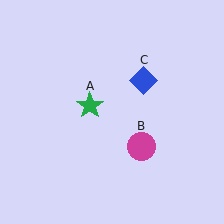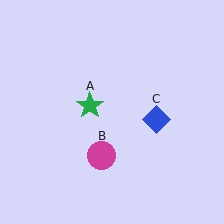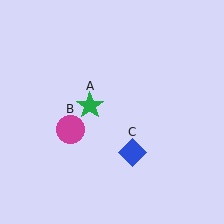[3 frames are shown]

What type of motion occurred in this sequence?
The magenta circle (object B), blue diamond (object C) rotated clockwise around the center of the scene.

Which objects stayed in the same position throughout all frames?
Green star (object A) remained stationary.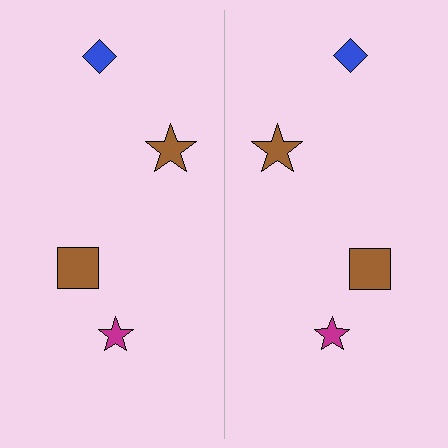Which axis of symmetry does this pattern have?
The pattern has a vertical axis of symmetry running through the center of the image.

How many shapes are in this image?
There are 8 shapes in this image.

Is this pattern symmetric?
Yes, this pattern has bilateral (reflection) symmetry.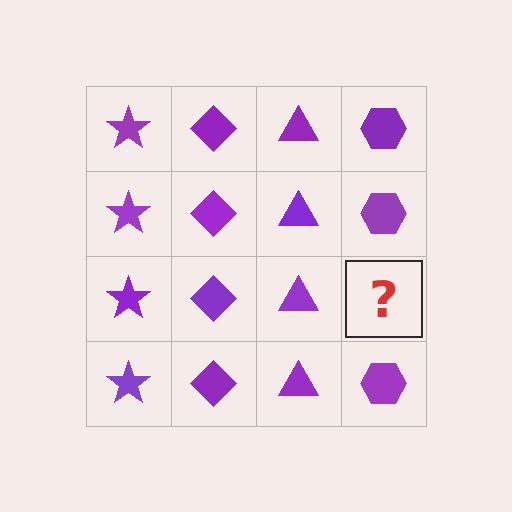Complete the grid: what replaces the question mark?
The question mark should be replaced with a purple hexagon.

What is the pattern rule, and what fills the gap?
The rule is that each column has a consistent shape. The gap should be filled with a purple hexagon.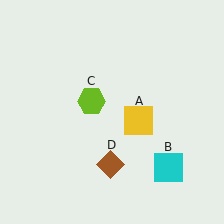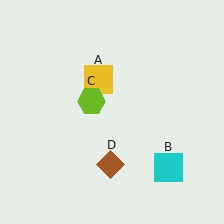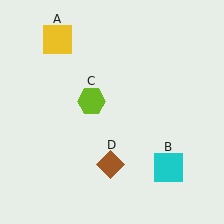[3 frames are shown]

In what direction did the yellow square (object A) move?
The yellow square (object A) moved up and to the left.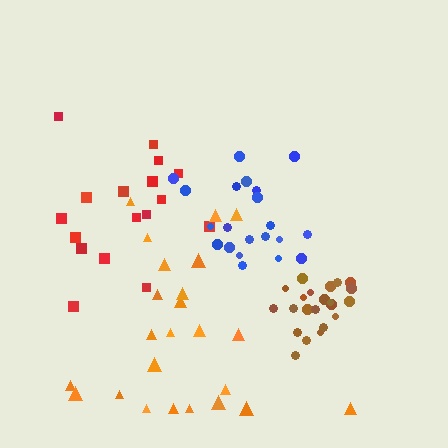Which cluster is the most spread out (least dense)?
Orange.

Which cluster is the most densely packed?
Brown.